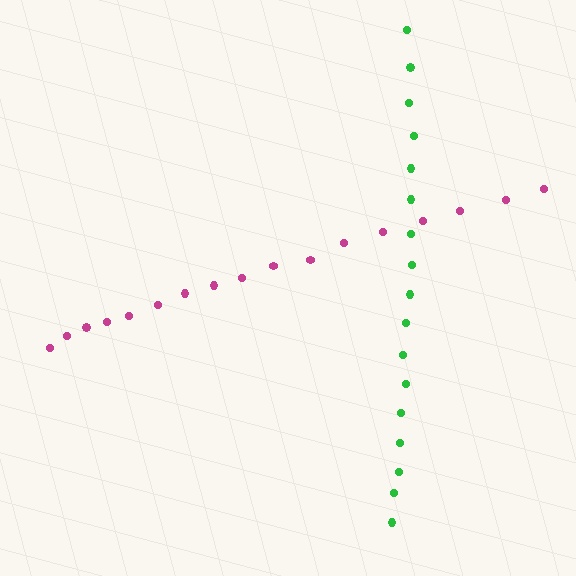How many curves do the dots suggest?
There are 2 distinct paths.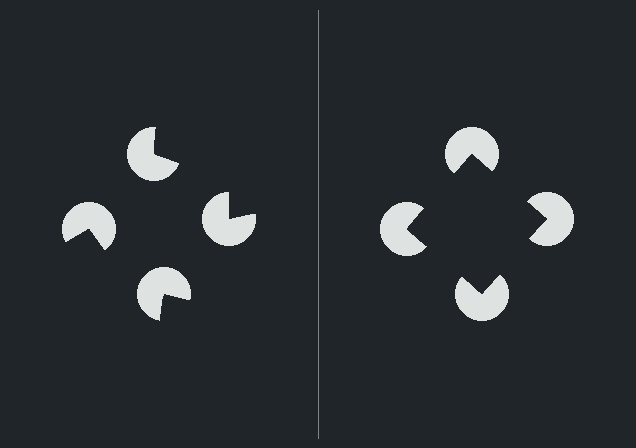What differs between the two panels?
The pac-man discs are positioned identically on both sides; only the wedge orientations differ. On the right they align to a square; on the left they are misaligned.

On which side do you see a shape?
An illusory square appears on the right side. On the left side the wedge cuts are rotated, so no coherent shape forms.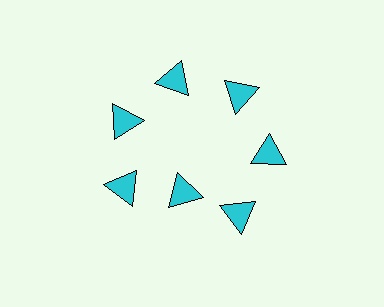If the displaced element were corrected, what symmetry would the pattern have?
It would have 7-fold rotational symmetry — the pattern would map onto itself every 51 degrees.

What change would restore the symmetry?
The symmetry would be restored by moving it outward, back onto the ring so that all 7 triangles sit at equal angles and equal distance from the center.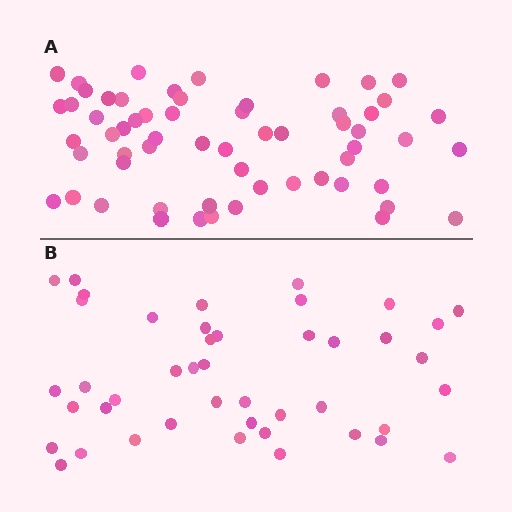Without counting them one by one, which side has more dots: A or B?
Region A (the top region) has more dots.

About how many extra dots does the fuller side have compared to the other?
Region A has approximately 15 more dots than region B.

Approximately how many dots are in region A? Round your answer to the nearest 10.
About 60 dots.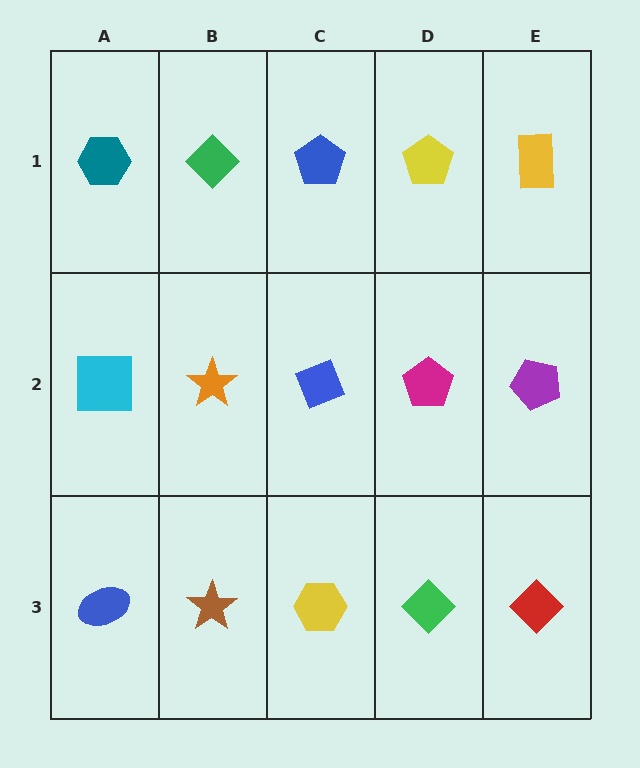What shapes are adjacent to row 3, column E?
A purple pentagon (row 2, column E), a green diamond (row 3, column D).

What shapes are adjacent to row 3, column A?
A cyan square (row 2, column A), a brown star (row 3, column B).